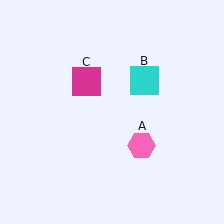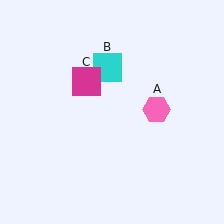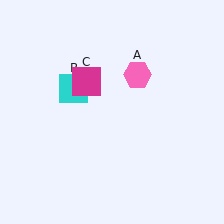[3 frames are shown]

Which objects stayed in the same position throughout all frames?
Magenta square (object C) remained stationary.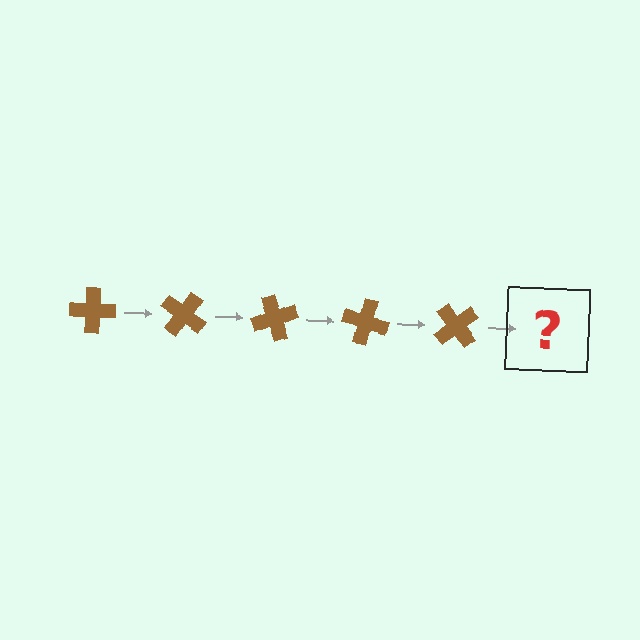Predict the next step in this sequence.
The next step is a brown cross rotated 175 degrees.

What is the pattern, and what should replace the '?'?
The pattern is that the cross rotates 35 degrees each step. The '?' should be a brown cross rotated 175 degrees.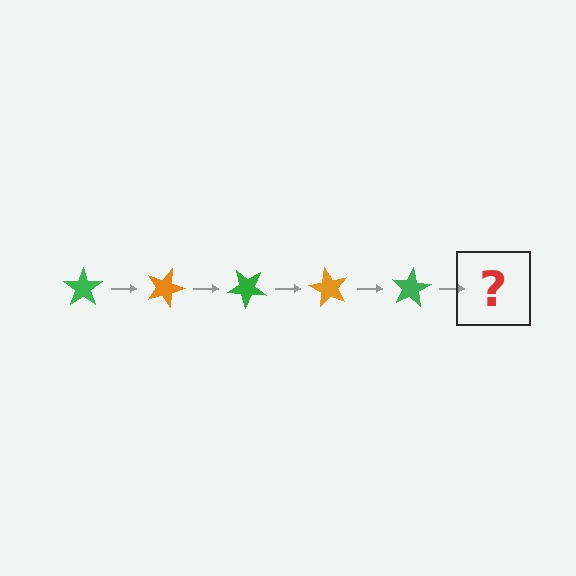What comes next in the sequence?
The next element should be an orange star, rotated 100 degrees from the start.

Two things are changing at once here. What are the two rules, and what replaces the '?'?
The two rules are that it rotates 20 degrees each step and the color cycles through green and orange. The '?' should be an orange star, rotated 100 degrees from the start.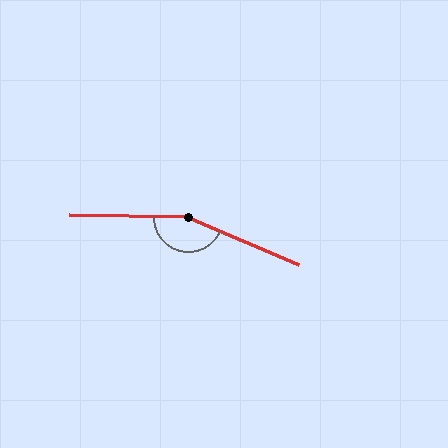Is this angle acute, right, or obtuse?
It is obtuse.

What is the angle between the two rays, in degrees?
Approximately 158 degrees.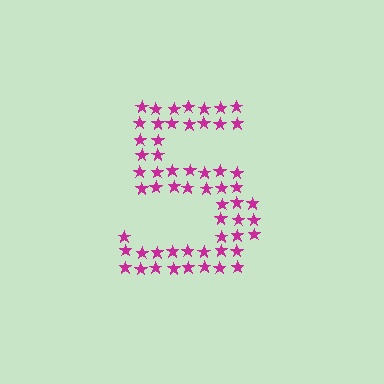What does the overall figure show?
The overall figure shows the digit 5.